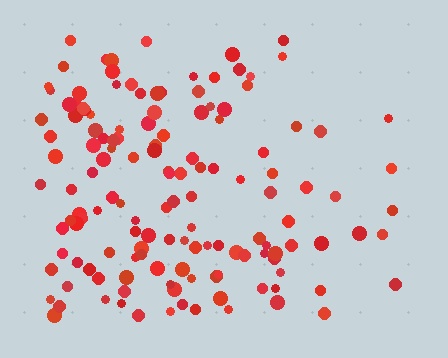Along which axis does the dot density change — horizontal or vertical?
Horizontal.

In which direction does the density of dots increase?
From right to left, with the left side densest.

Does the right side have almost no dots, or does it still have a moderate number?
Still a moderate number, just noticeably fewer than the left.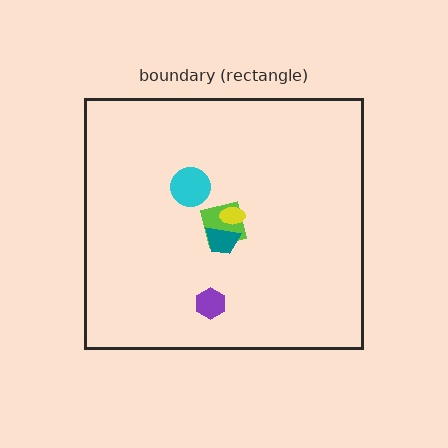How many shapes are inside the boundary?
5 inside, 0 outside.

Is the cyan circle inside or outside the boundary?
Inside.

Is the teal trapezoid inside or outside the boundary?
Inside.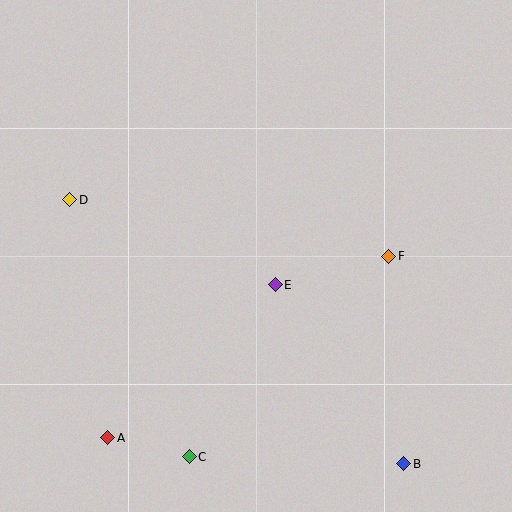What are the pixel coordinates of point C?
Point C is at (189, 457).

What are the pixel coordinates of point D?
Point D is at (70, 200).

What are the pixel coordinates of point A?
Point A is at (108, 438).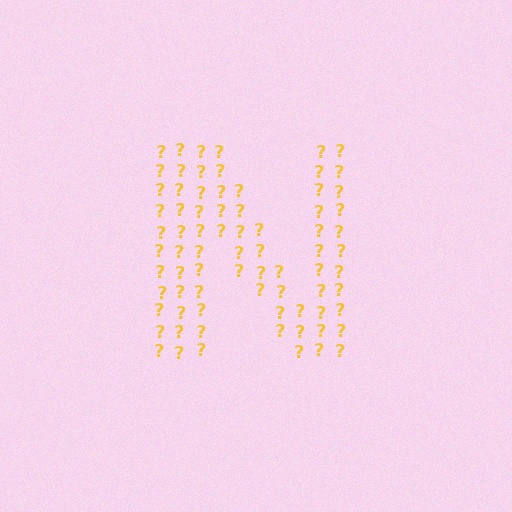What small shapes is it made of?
It is made of small question marks.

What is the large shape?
The large shape is the letter N.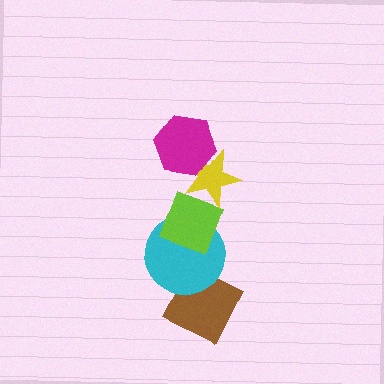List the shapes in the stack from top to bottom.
From top to bottom: the magenta hexagon, the yellow star, the lime diamond, the cyan circle, the brown diamond.